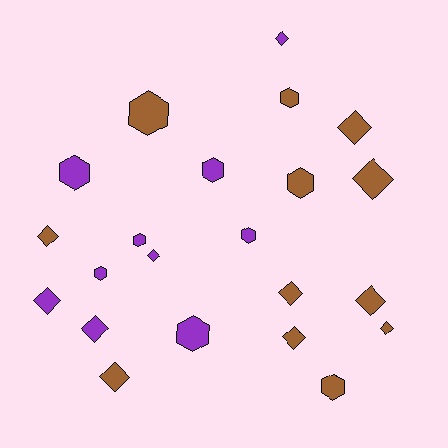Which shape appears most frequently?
Diamond, with 12 objects.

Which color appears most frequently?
Brown, with 12 objects.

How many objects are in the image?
There are 22 objects.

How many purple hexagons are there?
There are 6 purple hexagons.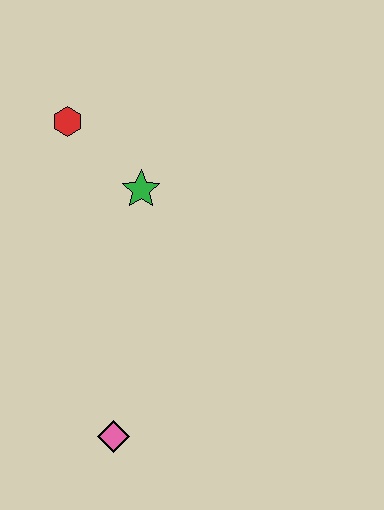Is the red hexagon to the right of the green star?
No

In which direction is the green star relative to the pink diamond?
The green star is above the pink diamond.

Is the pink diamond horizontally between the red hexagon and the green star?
Yes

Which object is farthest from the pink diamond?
The red hexagon is farthest from the pink diamond.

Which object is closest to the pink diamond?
The green star is closest to the pink diamond.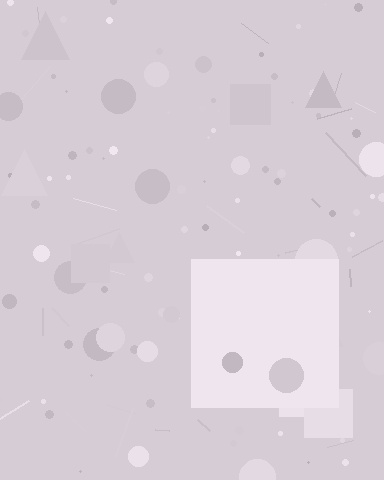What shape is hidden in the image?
A square is hidden in the image.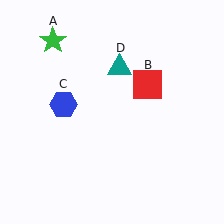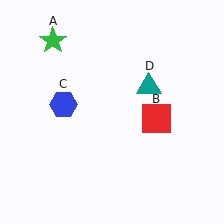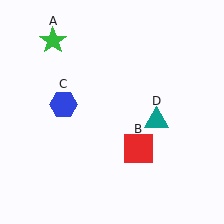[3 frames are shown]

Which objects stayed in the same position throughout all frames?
Green star (object A) and blue hexagon (object C) remained stationary.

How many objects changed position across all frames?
2 objects changed position: red square (object B), teal triangle (object D).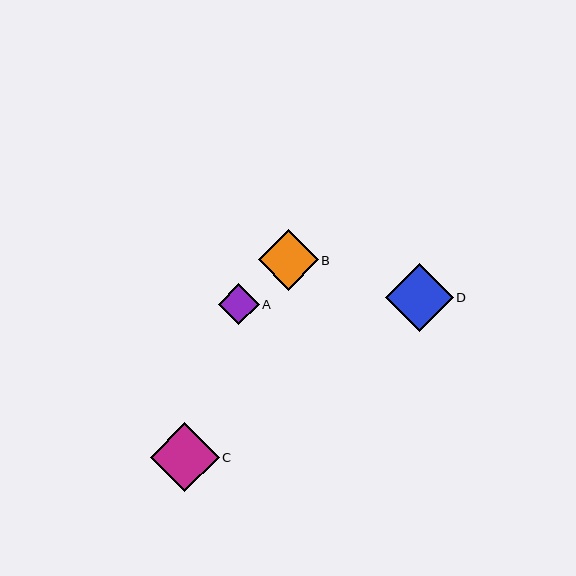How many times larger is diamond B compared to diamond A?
Diamond B is approximately 1.5 times the size of diamond A.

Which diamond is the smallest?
Diamond A is the smallest with a size of approximately 41 pixels.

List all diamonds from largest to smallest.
From largest to smallest: C, D, B, A.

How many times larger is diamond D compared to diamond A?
Diamond D is approximately 1.7 times the size of diamond A.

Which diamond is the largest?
Diamond C is the largest with a size of approximately 69 pixels.